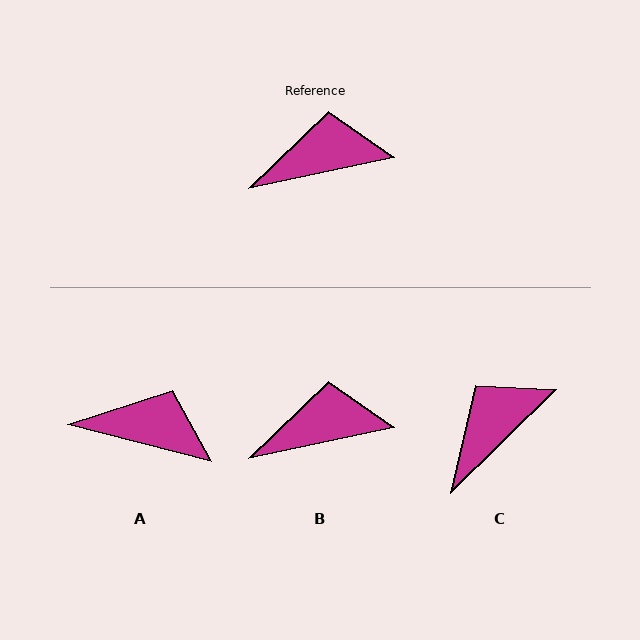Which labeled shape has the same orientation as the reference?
B.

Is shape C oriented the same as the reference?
No, it is off by about 32 degrees.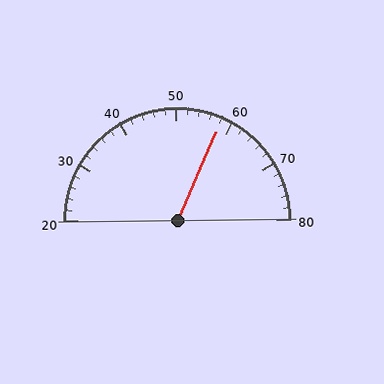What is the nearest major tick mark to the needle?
The nearest major tick mark is 60.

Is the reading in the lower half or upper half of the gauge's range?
The reading is in the upper half of the range (20 to 80).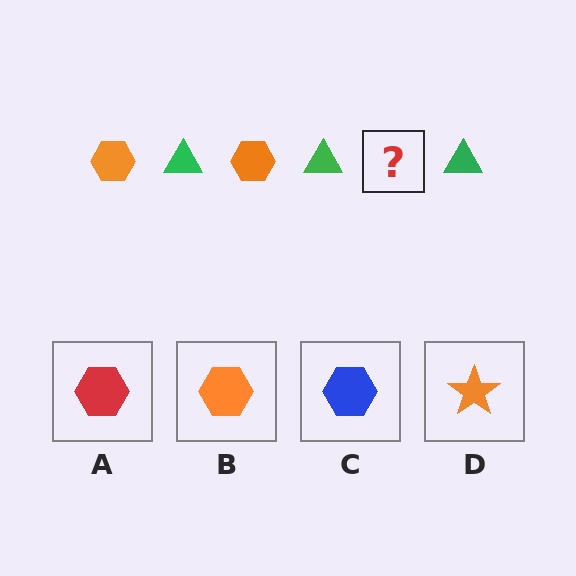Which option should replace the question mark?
Option B.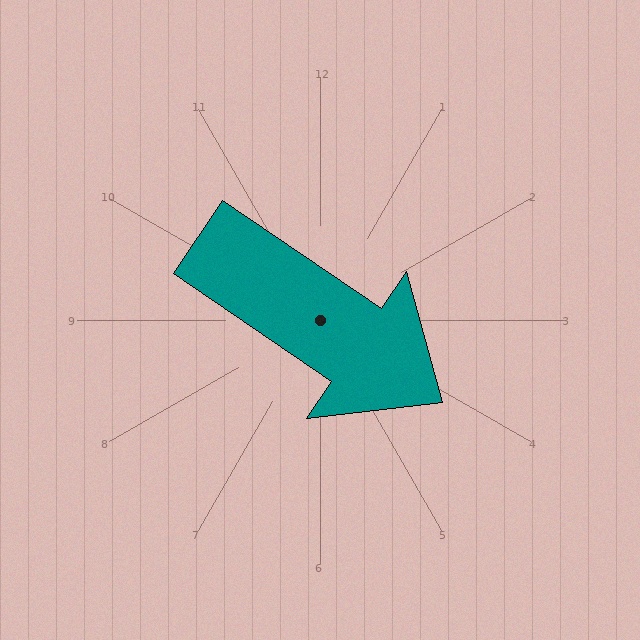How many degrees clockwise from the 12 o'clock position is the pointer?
Approximately 124 degrees.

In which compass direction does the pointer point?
Southeast.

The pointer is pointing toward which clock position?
Roughly 4 o'clock.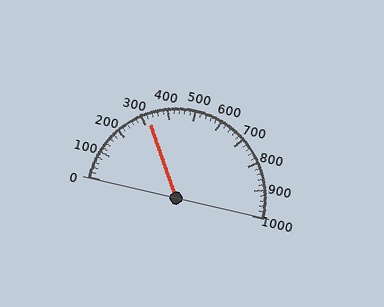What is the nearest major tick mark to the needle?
The nearest major tick mark is 300.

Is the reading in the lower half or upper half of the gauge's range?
The reading is in the lower half of the range (0 to 1000).